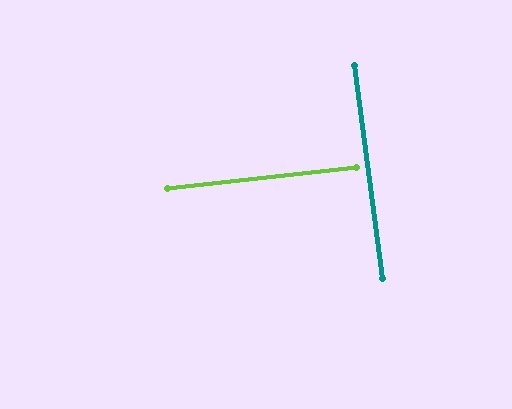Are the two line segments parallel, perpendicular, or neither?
Perpendicular — they meet at approximately 89°.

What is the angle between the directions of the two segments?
Approximately 89 degrees.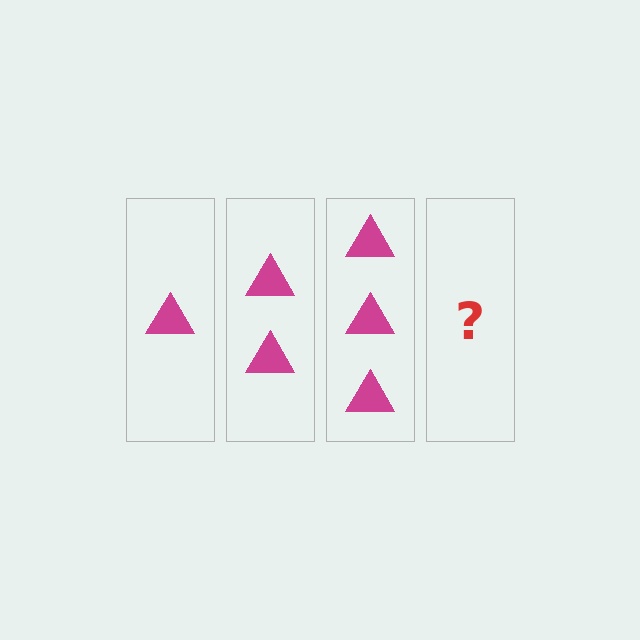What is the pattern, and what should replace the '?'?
The pattern is that each step adds one more triangle. The '?' should be 4 triangles.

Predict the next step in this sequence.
The next step is 4 triangles.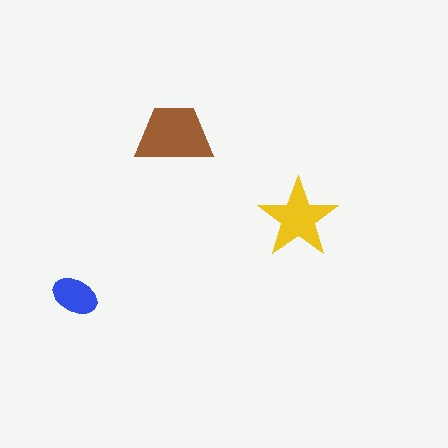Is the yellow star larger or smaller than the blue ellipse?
Larger.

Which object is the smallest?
The blue ellipse.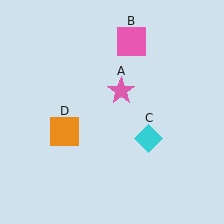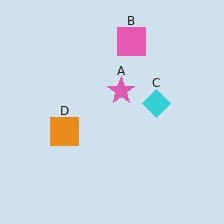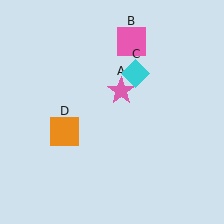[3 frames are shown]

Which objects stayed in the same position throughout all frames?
Pink star (object A) and pink square (object B) and orange square (object D) remained stationary.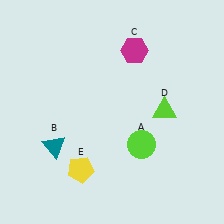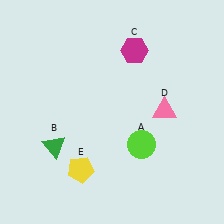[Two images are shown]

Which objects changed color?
B changed from teal to green. D changed from lime to pink.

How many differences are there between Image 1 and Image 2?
There are 2 differences between the two images.